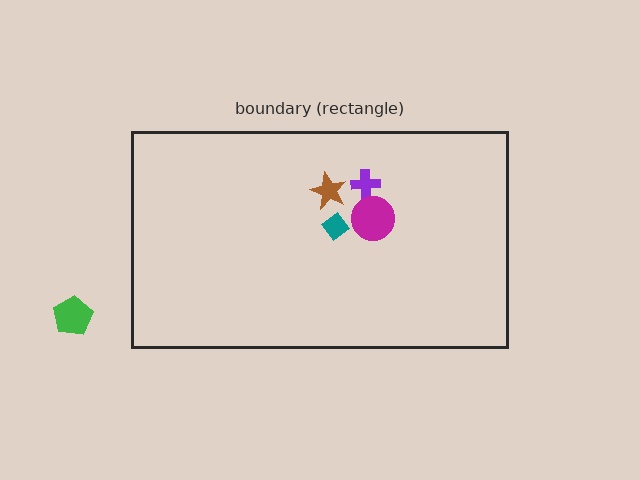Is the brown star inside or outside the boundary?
Inside.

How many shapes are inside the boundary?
4 inside, 1 outside.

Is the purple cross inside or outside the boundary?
Inside.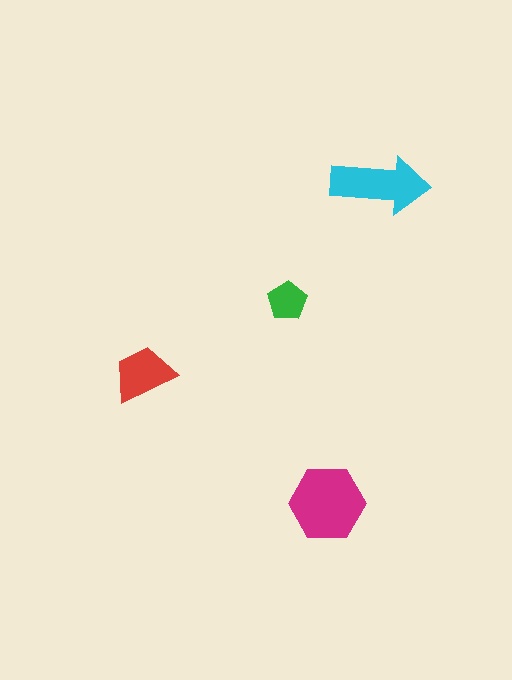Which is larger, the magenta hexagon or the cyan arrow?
The magenta hexagon.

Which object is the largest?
The magenta hexagon.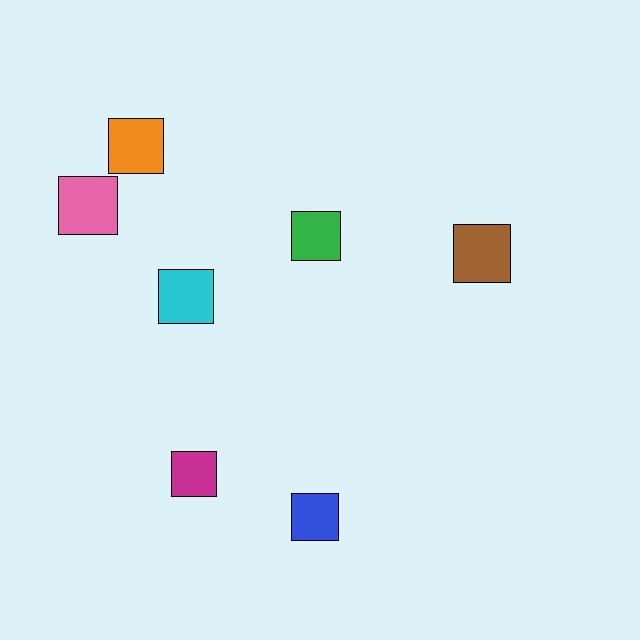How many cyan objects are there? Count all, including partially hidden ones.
There is 1 cyan object.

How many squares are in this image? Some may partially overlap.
There are 7 squares.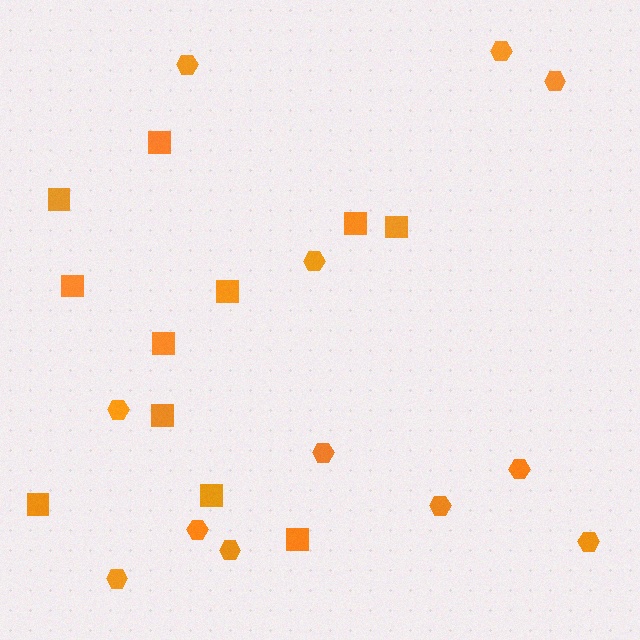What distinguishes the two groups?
There are 2 groups: one group of squares (11) and one group of hexagons (12).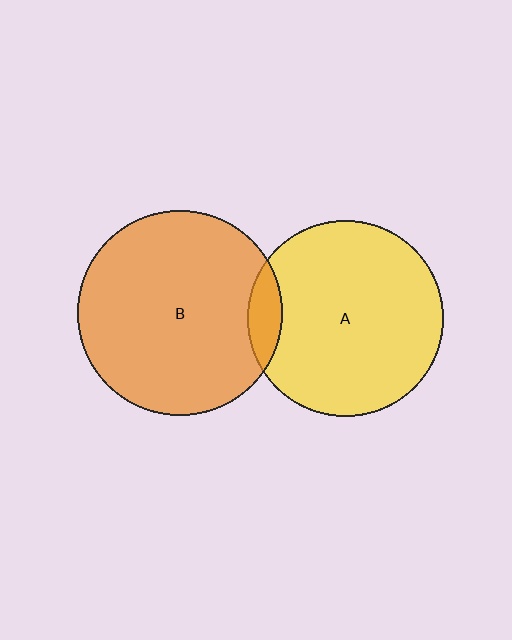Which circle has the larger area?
Circle B (orange).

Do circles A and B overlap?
Yes.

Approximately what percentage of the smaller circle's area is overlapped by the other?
Approximately 10%.